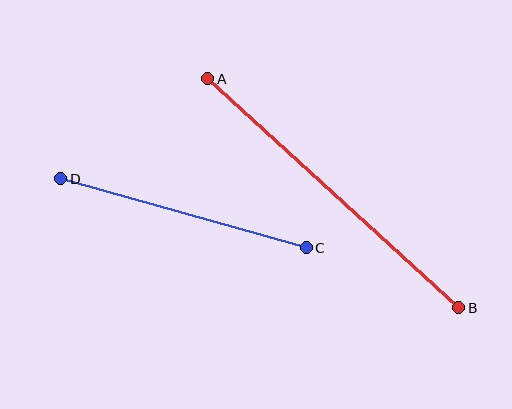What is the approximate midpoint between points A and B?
The midpoint is at approximately (333, 193) pixels.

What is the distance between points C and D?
The distance is approximately 255 pixels.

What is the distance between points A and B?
The distance is approximately 340 pixels.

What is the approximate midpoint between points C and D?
The midpoint is at approximately (183, 213) pixels.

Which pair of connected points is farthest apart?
Points A and B are farthest apart.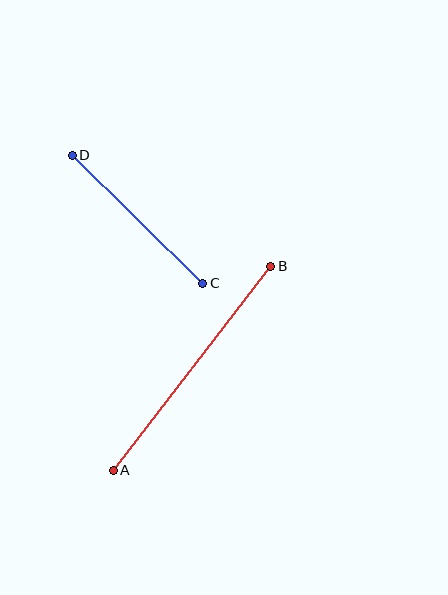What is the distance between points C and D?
The distance is approximately 183 pixels.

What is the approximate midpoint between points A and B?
The midpoint is at approximately (192, 368) pixels.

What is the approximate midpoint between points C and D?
The midpoint is at approximately (138, 219) pixels.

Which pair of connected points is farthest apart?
Points A and B are farthest apart.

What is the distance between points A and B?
The distance is approximately 258 pixels.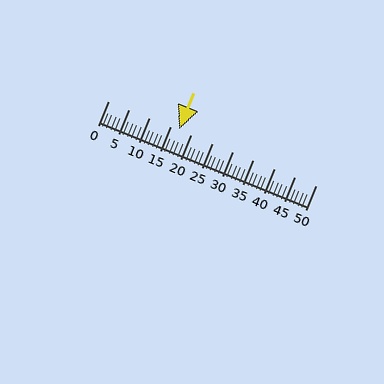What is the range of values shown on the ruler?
The ruler shows values from 0 to 50.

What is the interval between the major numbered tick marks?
The major tick marks are spaced 5 units apart.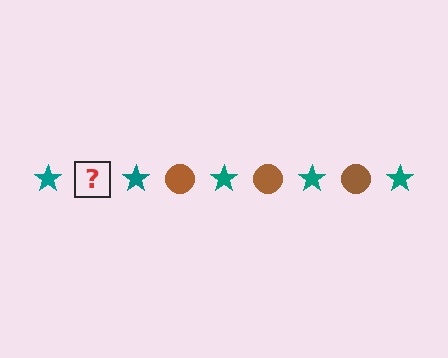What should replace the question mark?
The question mark should be replaced with a brown circle.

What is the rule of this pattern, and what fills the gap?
The rule is that the pattern alternates between teal star and brown circle. The gap should be filled with a brown circle.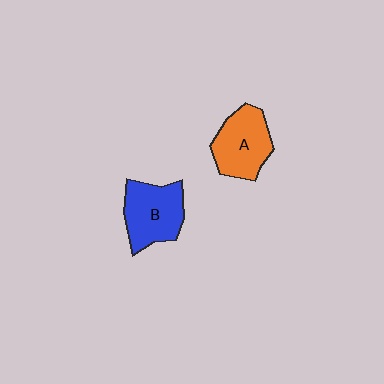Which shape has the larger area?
Shape B (blue).